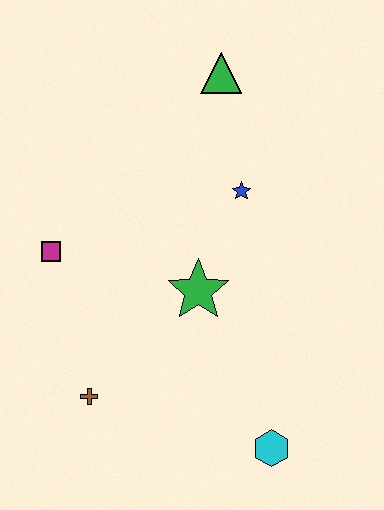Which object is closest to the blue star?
The green star is closest to the blue star.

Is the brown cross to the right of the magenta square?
Yes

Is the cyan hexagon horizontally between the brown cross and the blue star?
No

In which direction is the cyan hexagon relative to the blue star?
The cyan hexagon is below the blue star.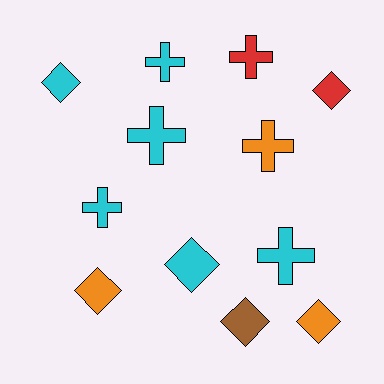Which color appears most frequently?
Cyan, with 6 objects.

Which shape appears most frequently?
Diamond, with 6 objects.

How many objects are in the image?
There are 12 objects.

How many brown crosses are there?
There are no brown crosses.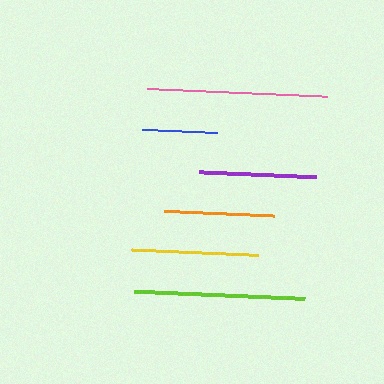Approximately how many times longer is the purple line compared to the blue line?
The purple line is approximately 1.6 times the length of the blue line.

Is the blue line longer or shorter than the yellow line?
The yellow line is longer than the blue line.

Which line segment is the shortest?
The blue line is the shortest at approximately 75 pixels.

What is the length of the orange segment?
The orange segment is approximately 109 pixels long.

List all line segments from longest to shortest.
From longest to shortest: pink, lime, yellow, purple, orange, blue.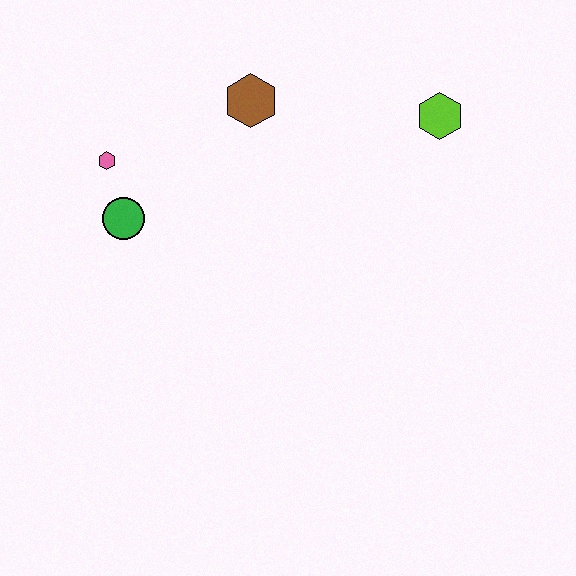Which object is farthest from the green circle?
The lime hexagon is farthest from the green circle.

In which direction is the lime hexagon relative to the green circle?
The lime hexagon is to the right of the green circle.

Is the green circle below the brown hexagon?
Yes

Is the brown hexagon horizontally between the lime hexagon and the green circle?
Yes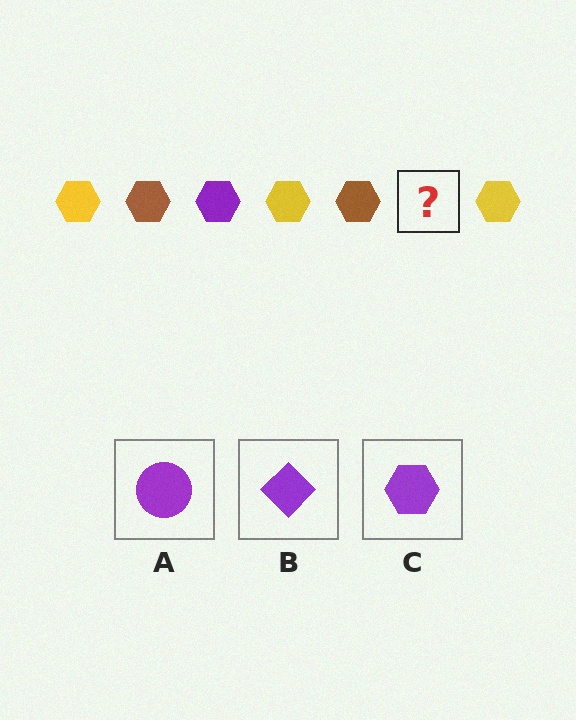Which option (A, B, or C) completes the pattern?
C.